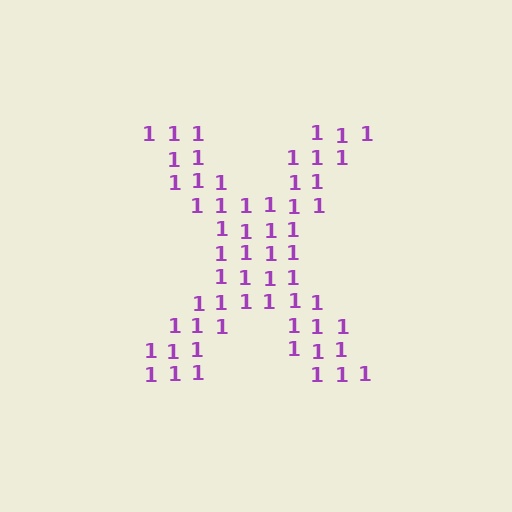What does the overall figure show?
The overall figure shows the letter X.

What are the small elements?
The small elements are digit 1's.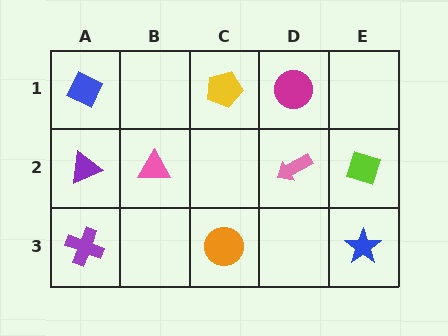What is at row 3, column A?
A purple cross.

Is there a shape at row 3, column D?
No, that cell is empty.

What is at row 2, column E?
A lime diamond.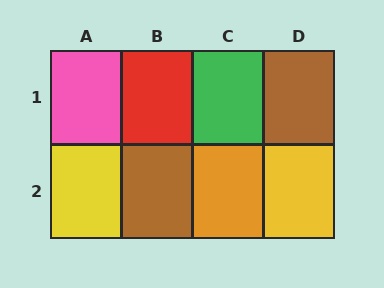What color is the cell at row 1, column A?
Pink.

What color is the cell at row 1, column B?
Red.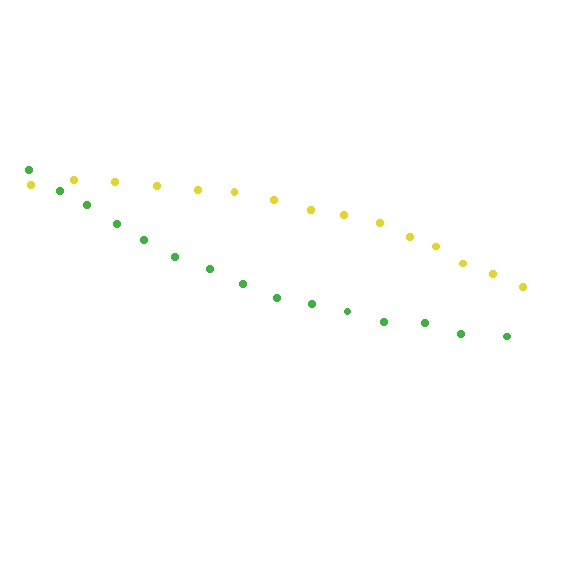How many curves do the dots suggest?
There are 2 distinct paths.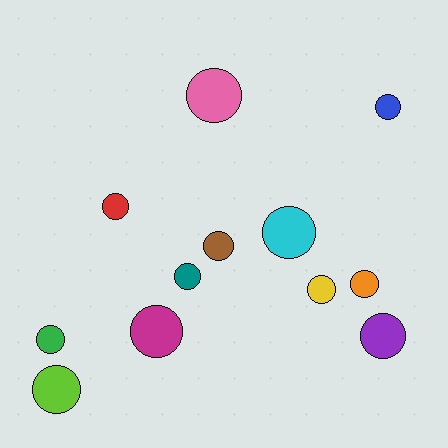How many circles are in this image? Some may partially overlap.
There are 12 circles.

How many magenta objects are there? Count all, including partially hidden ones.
There is 1 magenta object.